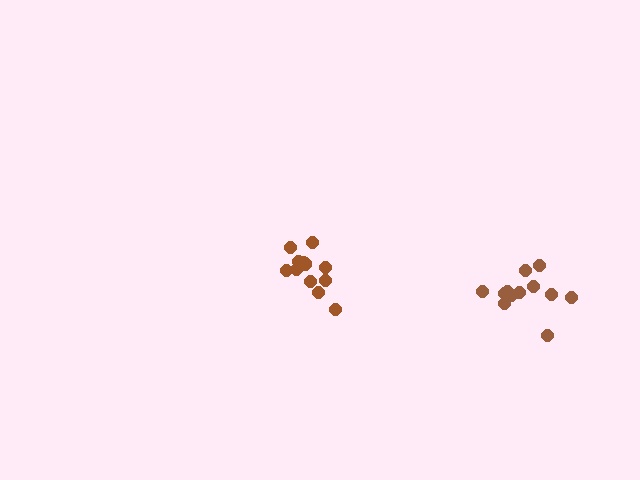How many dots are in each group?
Group 1: 12 dots, Group 2: 12 dots (24 total).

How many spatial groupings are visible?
There are 2 spatial groupings.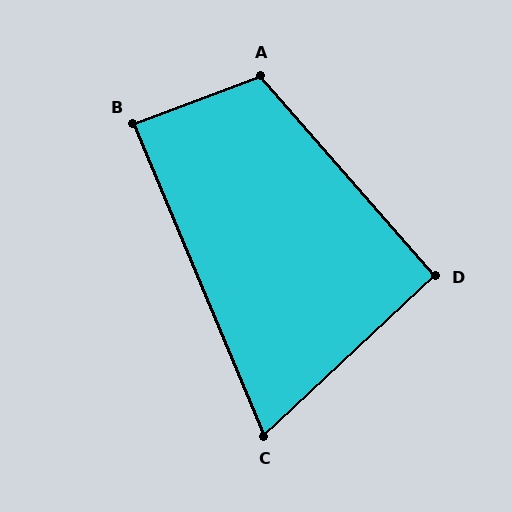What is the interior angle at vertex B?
Approximately 88 degrees (approximately right).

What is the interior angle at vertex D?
Approximately 92 degrees (approximately right).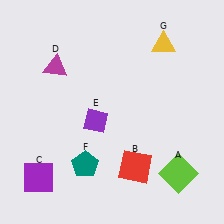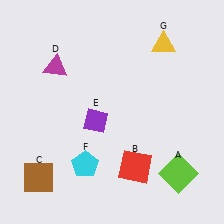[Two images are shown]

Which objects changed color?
C changed from purple to brown. F changed from teal to cyan.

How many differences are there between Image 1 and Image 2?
There are 2 differences between the two images.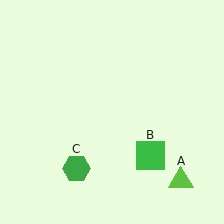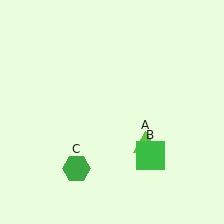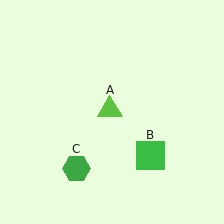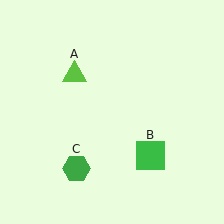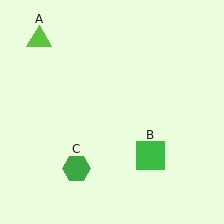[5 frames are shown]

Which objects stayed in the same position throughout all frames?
Green square (object B) and green hexagon (object C) remained stationary.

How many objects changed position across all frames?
1 object changed position: lime triangle (object A).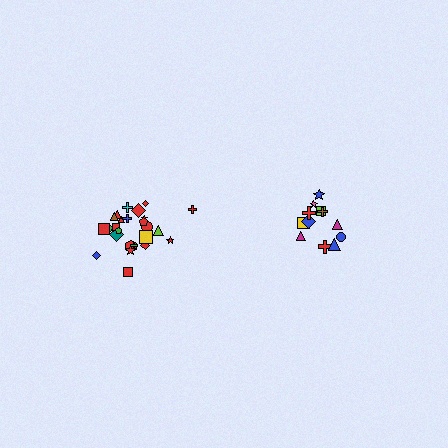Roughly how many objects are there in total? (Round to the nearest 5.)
Roughly 35 objects in total.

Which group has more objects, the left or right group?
The left group.